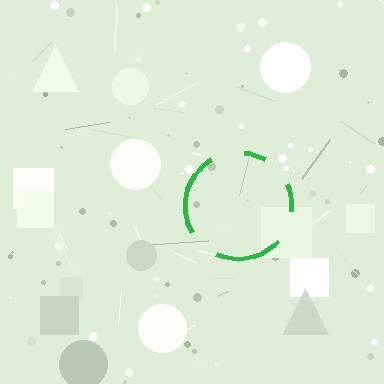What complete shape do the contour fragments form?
The contour fragments form a circle.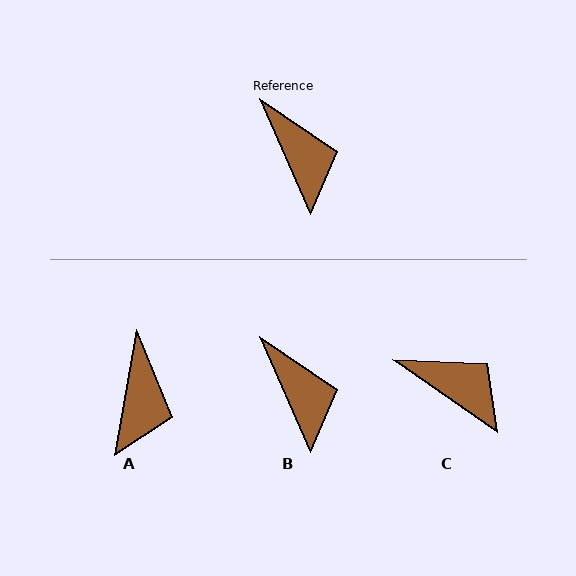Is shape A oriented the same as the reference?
No, it is off by about 34 degrees.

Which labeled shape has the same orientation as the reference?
B.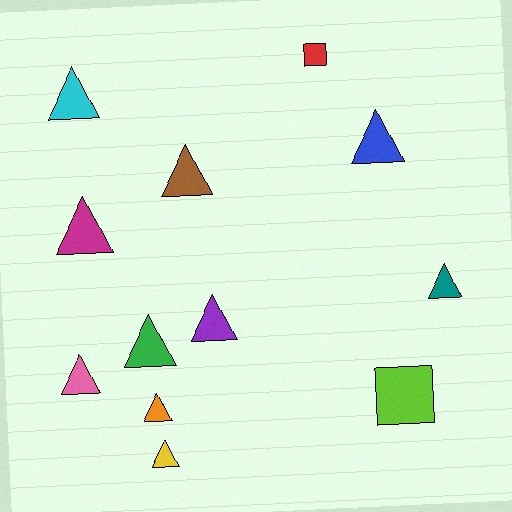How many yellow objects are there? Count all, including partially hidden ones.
There is 1 yellow object.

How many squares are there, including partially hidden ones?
There are 2 squares.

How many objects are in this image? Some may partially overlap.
There are 12 objects.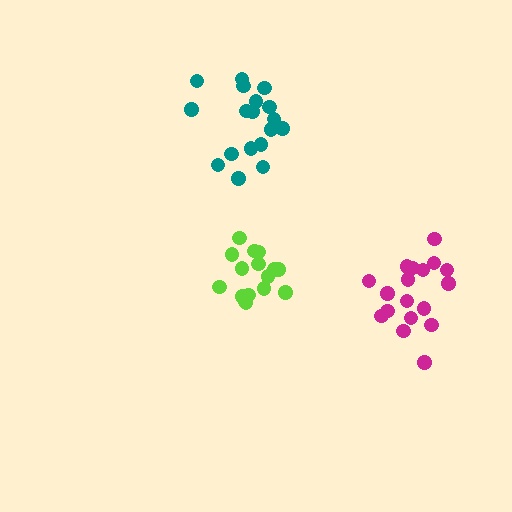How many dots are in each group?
Group 1: 16 dots, Group 2: 18 dots, Group 3: 18 dots (52 total).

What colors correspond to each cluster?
The clusters are colored: lime, teal, magenta.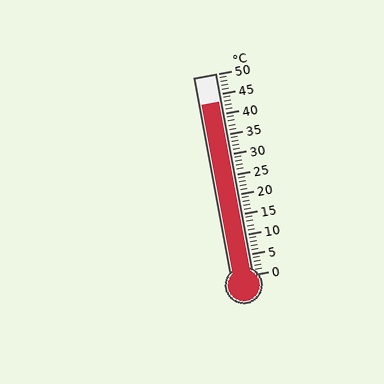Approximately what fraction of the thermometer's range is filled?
The thermometer is filled to approximately 85% of its range.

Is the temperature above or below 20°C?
The temperature is above 20°C.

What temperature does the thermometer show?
The thermometer shows approximately 43°C.